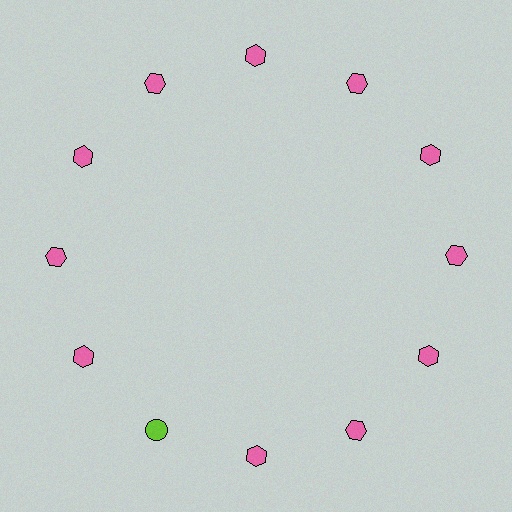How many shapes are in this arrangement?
There are 12 shapes arranged in a ring pattern.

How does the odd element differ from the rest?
It differs in both color (lime instead of pink) and shape (circle instead of hexagon).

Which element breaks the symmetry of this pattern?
The lime circle at roughly the 7 o'clock position breaks the symmetry. All other shapes are pink hexagons.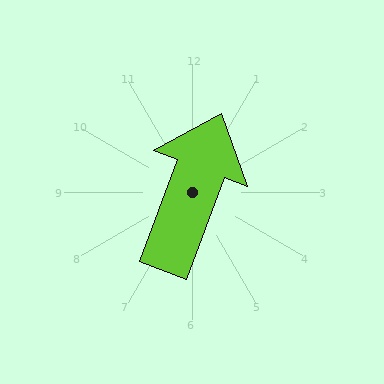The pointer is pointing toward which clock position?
Roughly 1 o'clock.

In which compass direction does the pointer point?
North.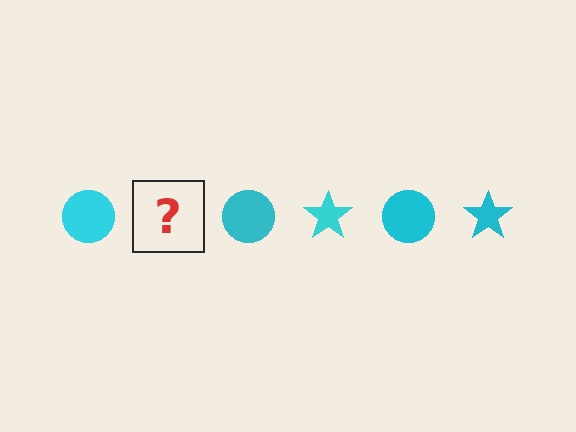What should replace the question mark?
The question mark should be replaced with a cyan star.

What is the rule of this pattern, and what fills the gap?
The rule is that the pattern cycles through circle, star shapes in cyan. The gap should be filled with a cyan star.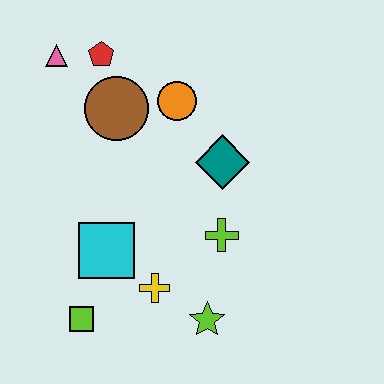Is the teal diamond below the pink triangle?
Yes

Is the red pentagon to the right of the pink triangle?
Yes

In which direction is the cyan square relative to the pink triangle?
The cyan square is below the pink triangle.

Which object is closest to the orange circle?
The brown circle is closest to the orange circle.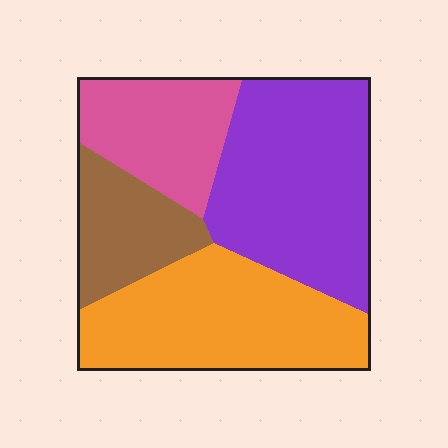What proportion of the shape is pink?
Pink covers about 20% of the shape.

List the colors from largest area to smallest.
From largest to smallest: purple, orange, pink, brown.